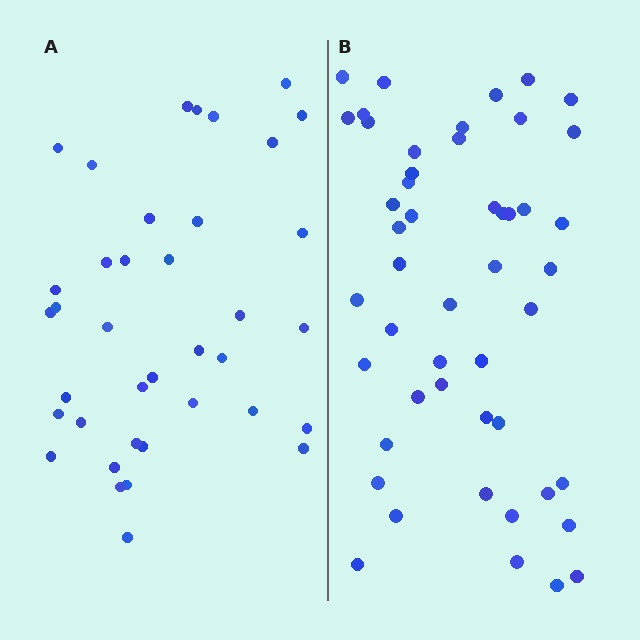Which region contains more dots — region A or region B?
Region B (the right region) has more dots.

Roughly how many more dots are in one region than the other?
Region B has roughly 12 or so more dots than region A.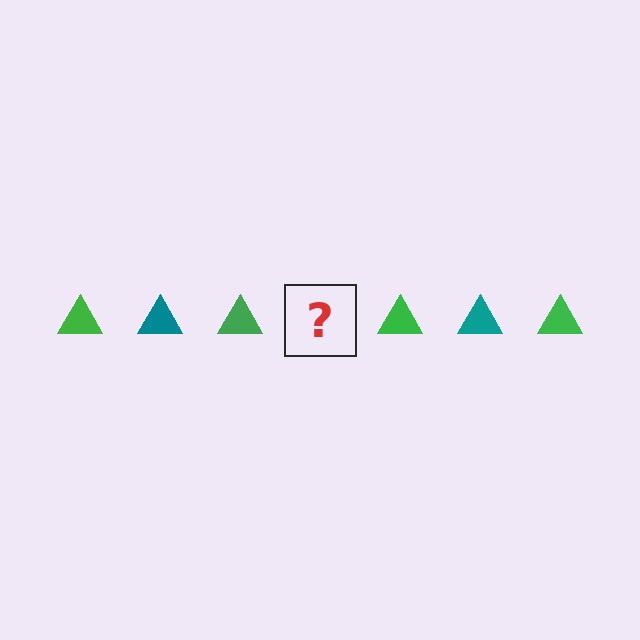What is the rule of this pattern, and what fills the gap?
The rule is that the pattern cycles through green, teal triangles. The gap should be filled with a teal triangle.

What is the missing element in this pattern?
The missing element is a teal triangle.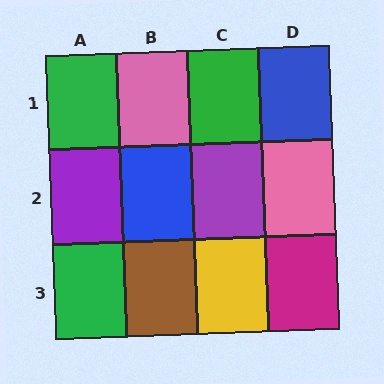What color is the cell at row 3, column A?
Green.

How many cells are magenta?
1 cell is magenta.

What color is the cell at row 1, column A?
Green.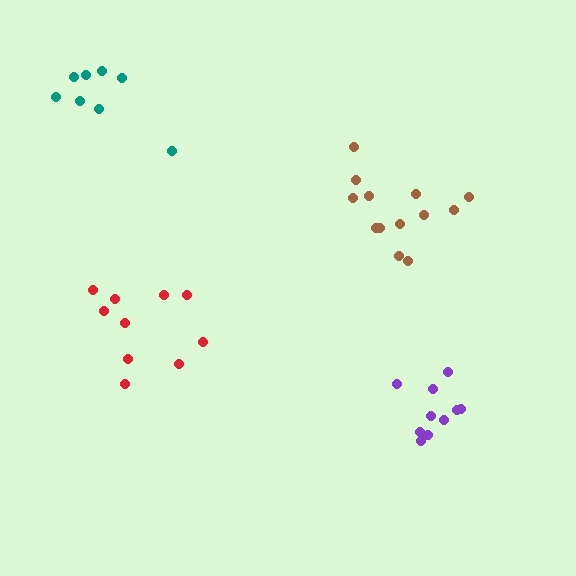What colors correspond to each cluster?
The clusters are colored: red, brown, teal, purple.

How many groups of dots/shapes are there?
There are 4 groups.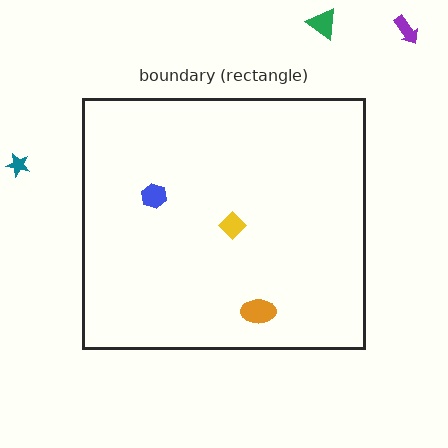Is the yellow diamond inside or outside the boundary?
Inside.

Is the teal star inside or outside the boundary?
Outside.